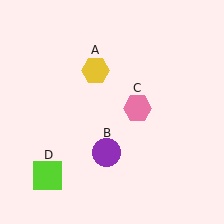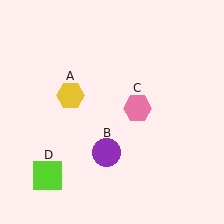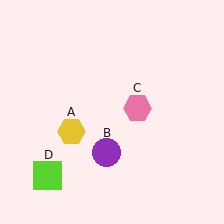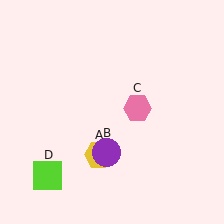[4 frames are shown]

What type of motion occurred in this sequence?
The yellow hexagon (object A) rotated counterclockwise around the center of the scene.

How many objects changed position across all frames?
1 object changed position: yellow hexagon (object A).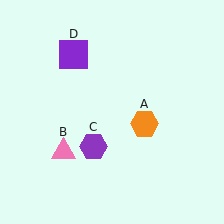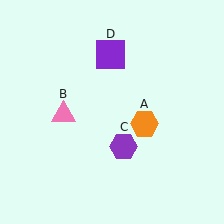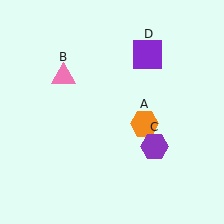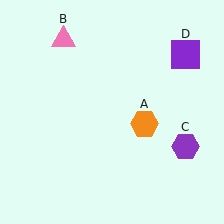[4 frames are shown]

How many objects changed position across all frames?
3 objects changed position: pink triangle (object B), purple hexagon (object C), purple square (object D).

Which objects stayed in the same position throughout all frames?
Orange hexagon (object A) remained stationary.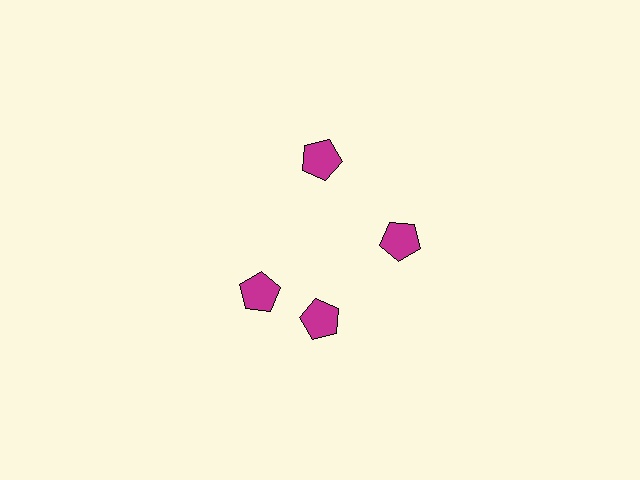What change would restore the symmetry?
The symmetry would be restored by rotating it back into even spacing with its neighbors so that all 4 pentagons sit at equal angles and equal distance from the center.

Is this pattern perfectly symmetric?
No. The 4 magenta pentagons are arranged in a ring, but one element near the 9 o'clock position is rotated out of alignment along the ring, breaking the 4-fold rotational symmetry.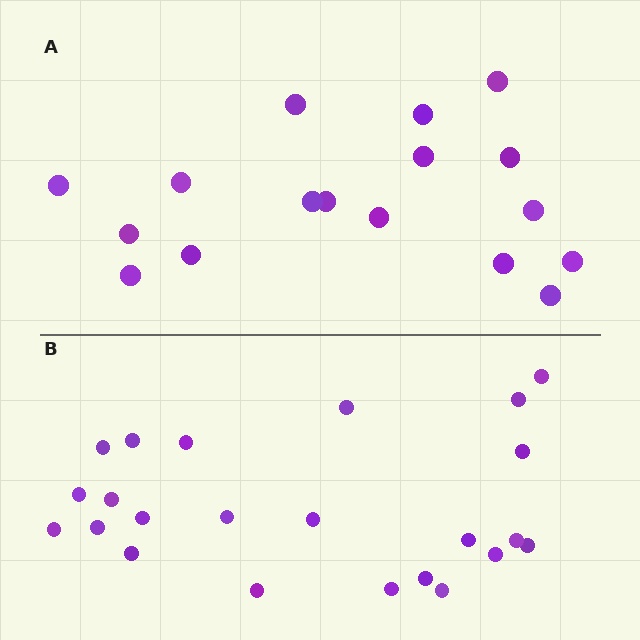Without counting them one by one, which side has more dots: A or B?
Region B (the bottom region) has more dots.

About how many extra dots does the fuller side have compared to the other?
Region B has about 6 more dots than region A.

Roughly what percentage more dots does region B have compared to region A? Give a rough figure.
About 35% more.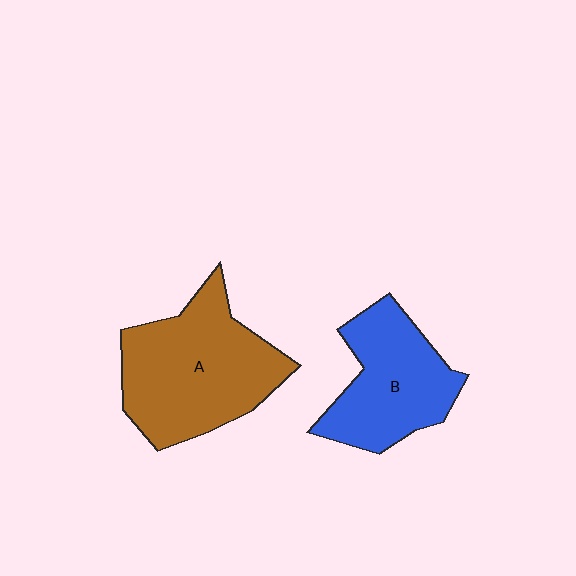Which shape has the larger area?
Shape A (brown).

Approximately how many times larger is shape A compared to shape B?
Approximately 1.3 times.